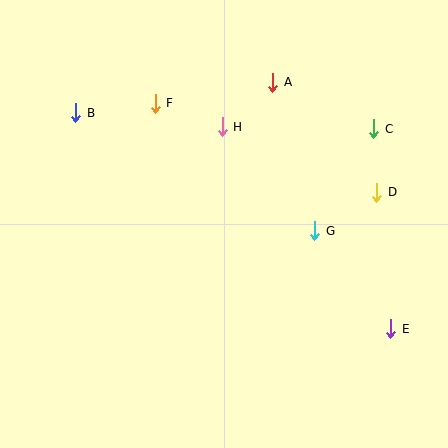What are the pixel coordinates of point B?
Point B is at (76, 113).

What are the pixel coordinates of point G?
Point G is at (315, 231).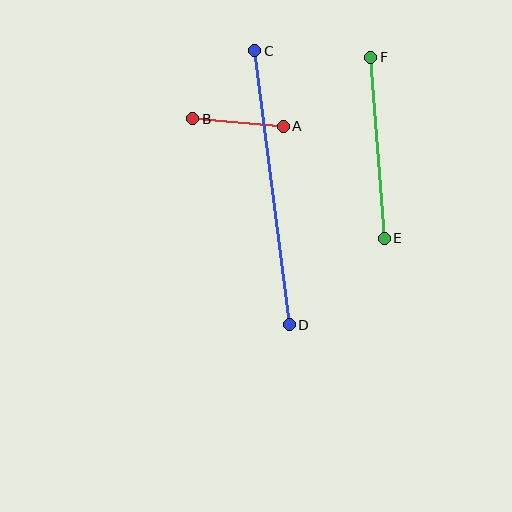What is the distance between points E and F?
The distance is approximately 182 pixels.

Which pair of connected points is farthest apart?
Points C and D are farthest apart.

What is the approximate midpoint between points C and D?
The midpoint is at approximately (272, 188) pixels.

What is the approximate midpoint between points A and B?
The midpoint is at approximately (238, 123) pixels.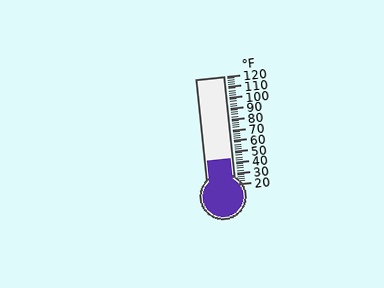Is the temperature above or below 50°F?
The temperature is below 50°F.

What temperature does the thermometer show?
The thermometer shows approximately 44°F.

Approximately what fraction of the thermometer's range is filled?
The thermometer is filled to approximately 25% of its range.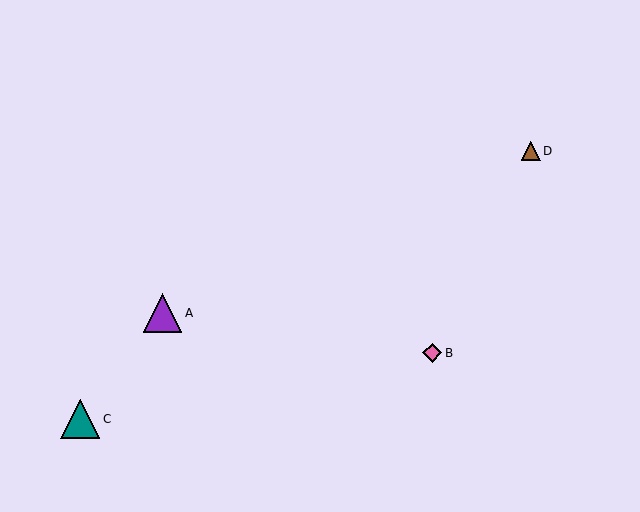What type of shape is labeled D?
Shape D is a brown triangle.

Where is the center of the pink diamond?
The center of the pink diamond is at (432, 353).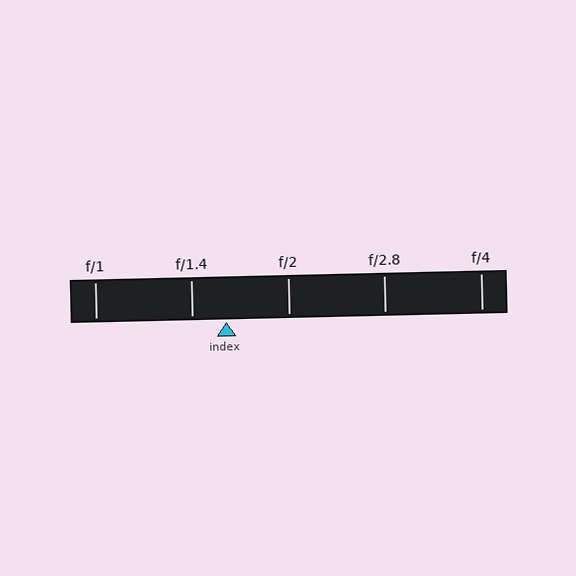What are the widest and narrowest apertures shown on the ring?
The widest aperture shown is f/1 and the narrowest is f/4.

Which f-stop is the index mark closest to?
The index mark is closest to f/1.4.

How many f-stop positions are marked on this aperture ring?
There are 5 f-stop positions marked.